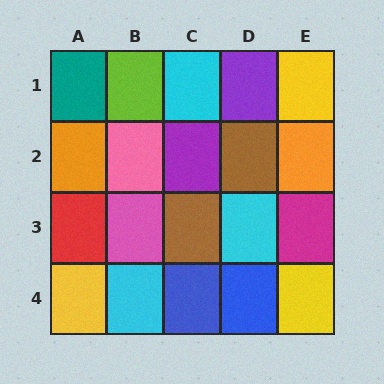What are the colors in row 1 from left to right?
Teal, lime, cyan, purple, yellow.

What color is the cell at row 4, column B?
Cyan.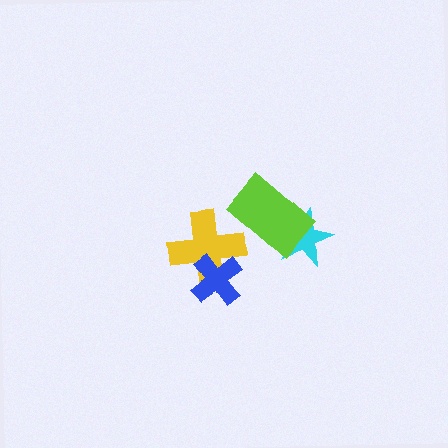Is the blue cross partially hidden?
No, no other shape covers it.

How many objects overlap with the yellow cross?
1 object overlaps with the yellow cross.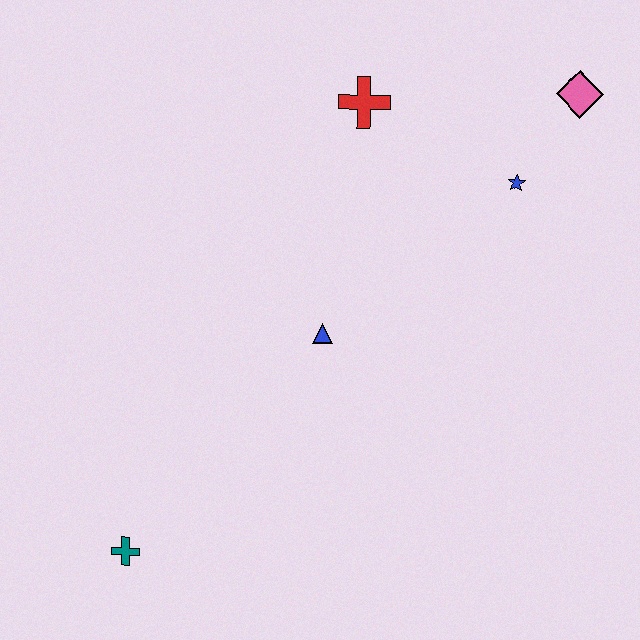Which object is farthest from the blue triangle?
The pink diamond is farthest from the blue triangle.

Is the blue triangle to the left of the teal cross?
No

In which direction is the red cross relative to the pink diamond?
The red cross is to the left of the pink diamond.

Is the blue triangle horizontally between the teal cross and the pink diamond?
Yes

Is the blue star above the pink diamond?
No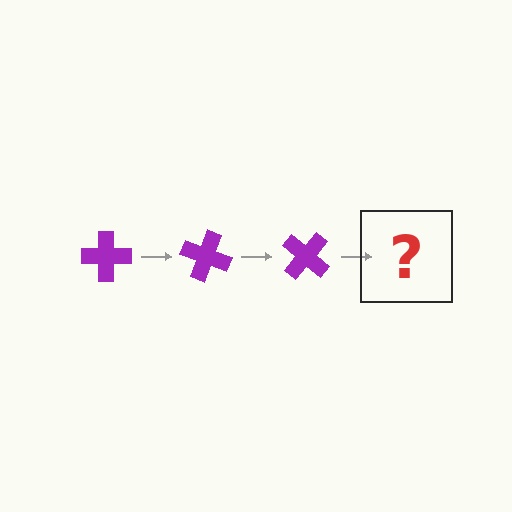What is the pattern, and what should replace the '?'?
The pattern is that the cross rotates 20 degrees each step. The '?' should be a purple cross rotated 60 degrees.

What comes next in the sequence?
The next element should be a purple cross rotated 60 degrees.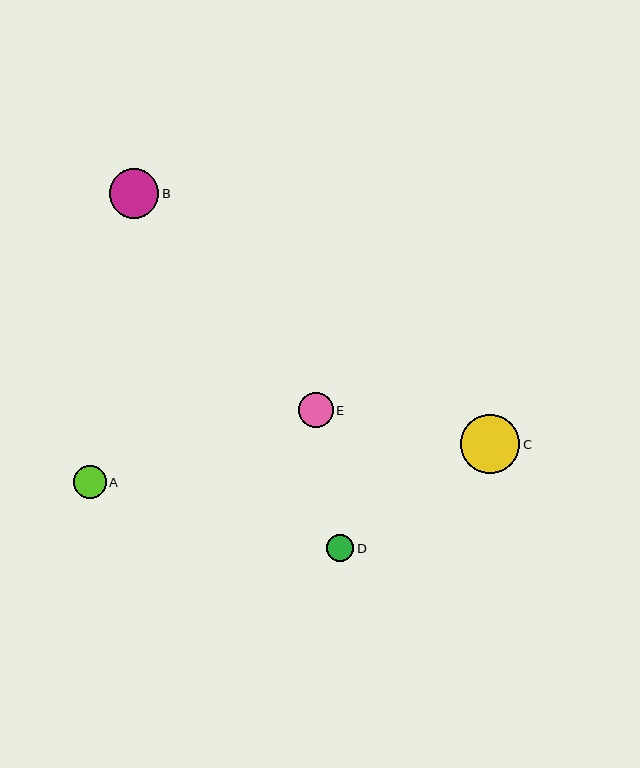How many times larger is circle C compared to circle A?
Circle C is approximately 1.8 times the size of circle A.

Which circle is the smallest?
Circle D is the smallest with a size of approximately 27 pixels.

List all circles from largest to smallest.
From largest to smallest: C, B, E, A, D.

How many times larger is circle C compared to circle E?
Circle C is approximately 1.7 times the size of circle E.